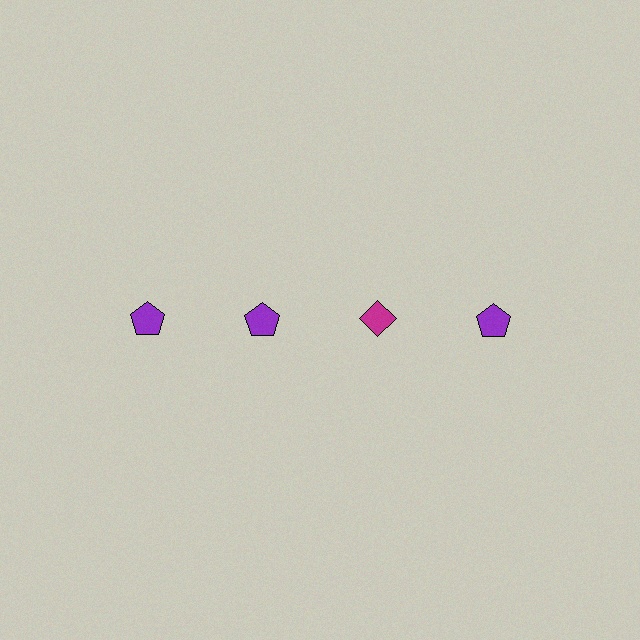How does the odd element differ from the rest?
It differs in both color (magenta instead of purple) and shape (diamond instead of pentagon).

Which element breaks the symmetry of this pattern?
The magenta diamond in the top row, center column breaks the symmetry. All other shapes are purple pentagons.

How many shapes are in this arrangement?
There are 4 shapes arranged in a grid pattern.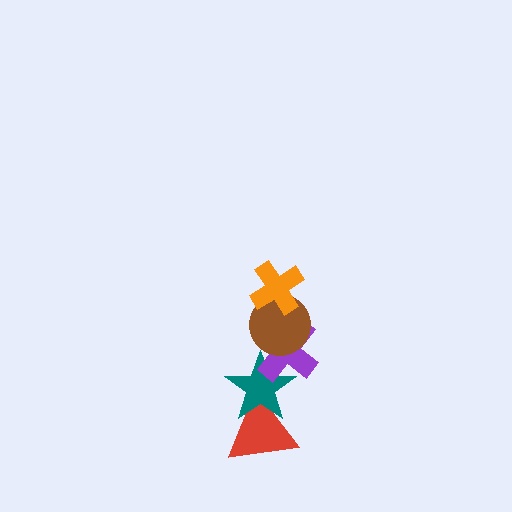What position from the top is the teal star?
The teal star is 4th from the top.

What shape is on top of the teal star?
The purple cross is on top of the teal star.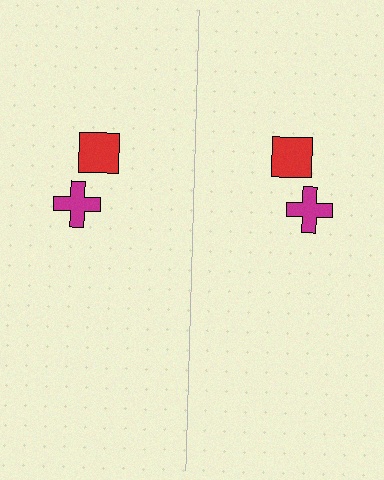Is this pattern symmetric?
Yes, this pattern has bilateral (reflection) symmetry.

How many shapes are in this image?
There are 4 shapes in this image.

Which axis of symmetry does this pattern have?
The pattern has a vertical axis of symmetry running through the center of the image.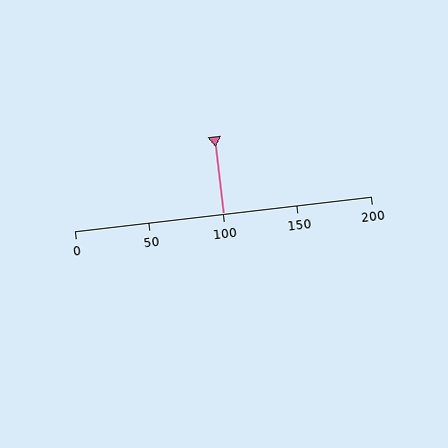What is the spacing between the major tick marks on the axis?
The major ticks are spaced 50 apart.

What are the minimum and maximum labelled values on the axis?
The axis runs from 0 to 200.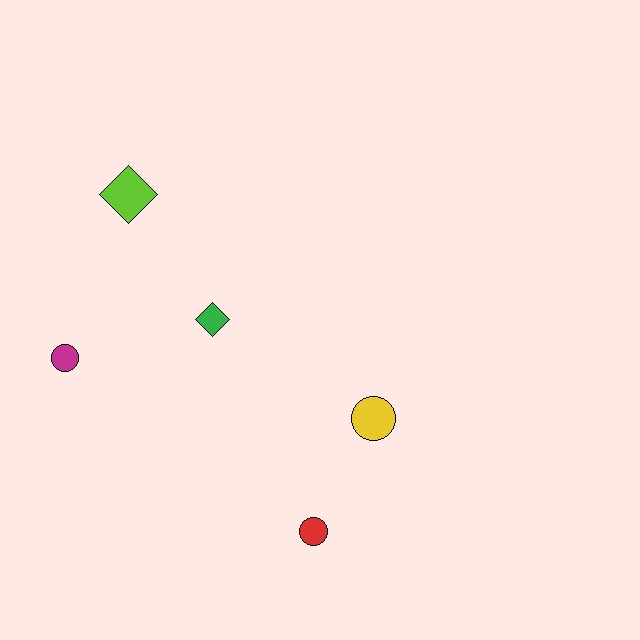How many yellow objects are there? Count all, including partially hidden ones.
There is 1 yellow object.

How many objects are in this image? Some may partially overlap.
There are 5 objects.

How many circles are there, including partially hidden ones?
There are 3 circles.